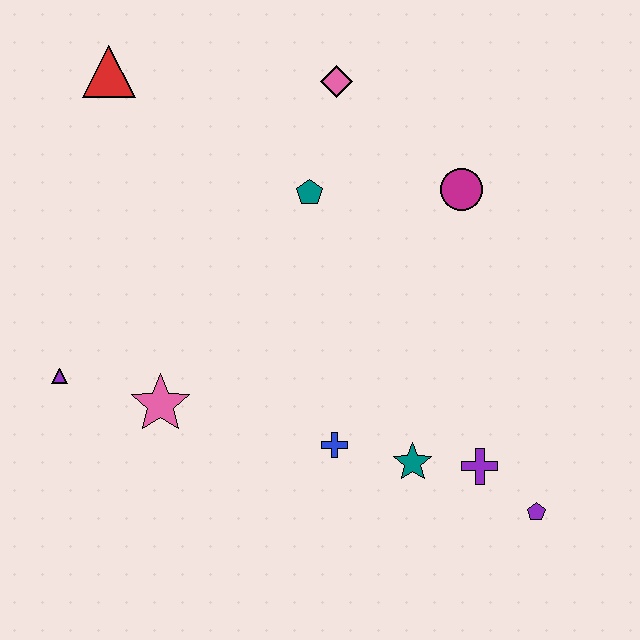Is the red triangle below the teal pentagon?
No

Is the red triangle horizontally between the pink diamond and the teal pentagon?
No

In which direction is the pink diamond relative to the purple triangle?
The pink diamond is above the purple triangle.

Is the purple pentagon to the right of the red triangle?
Yes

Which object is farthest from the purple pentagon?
The red triangle is farthest from the purple pentagon.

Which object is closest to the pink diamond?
The teal pentagon is closest to the pink diamond.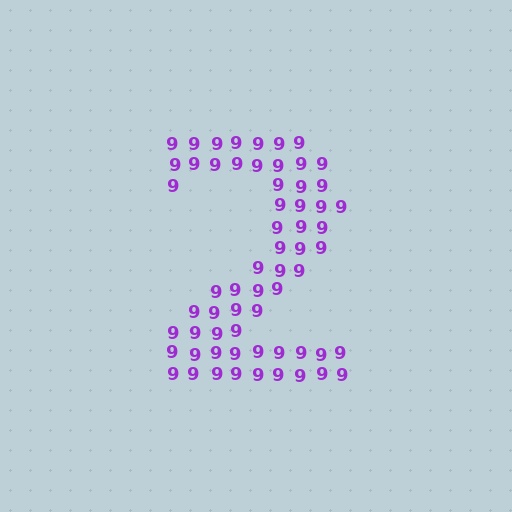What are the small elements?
The small elements are digit 9's.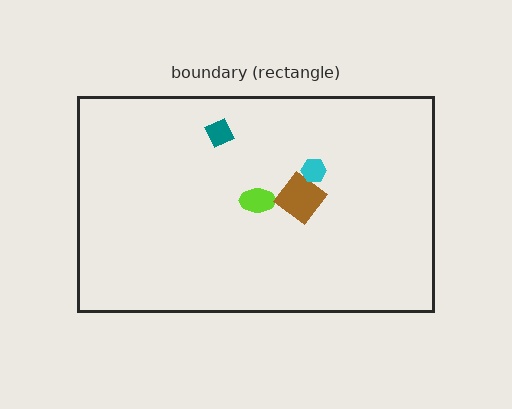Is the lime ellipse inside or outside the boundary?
Inside.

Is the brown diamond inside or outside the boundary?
Inside.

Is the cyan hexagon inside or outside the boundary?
Inside.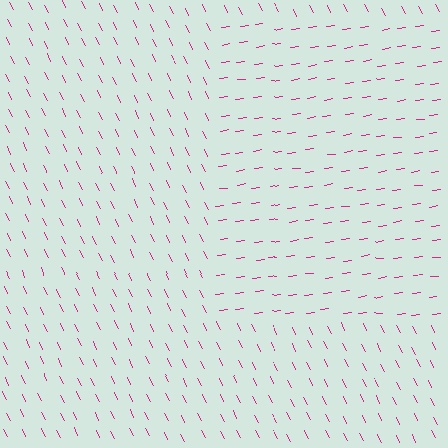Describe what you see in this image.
The image is filled with small magenta line segments. A rectangle region in the image has lines oriented differently from the surrounding lines, creating a visible texture boundary.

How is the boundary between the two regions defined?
The boundary is defined purely by a change in line orientation (approximately 71 degrees difference). All lines are the same color and thickness.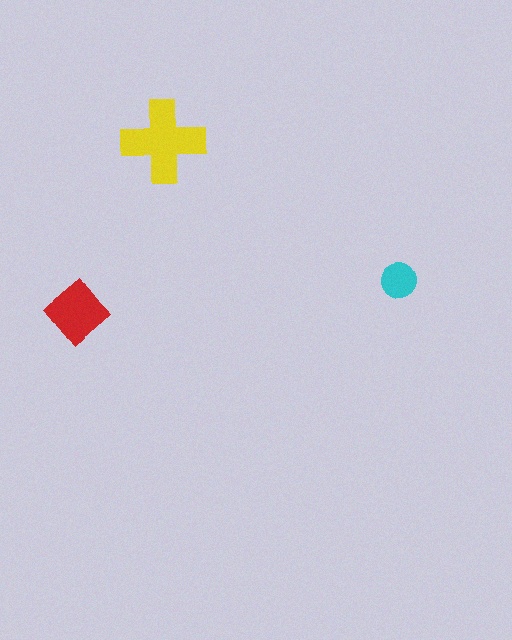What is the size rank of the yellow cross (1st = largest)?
1st.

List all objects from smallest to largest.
The cyan circle, the red diamond, the yellow cross.